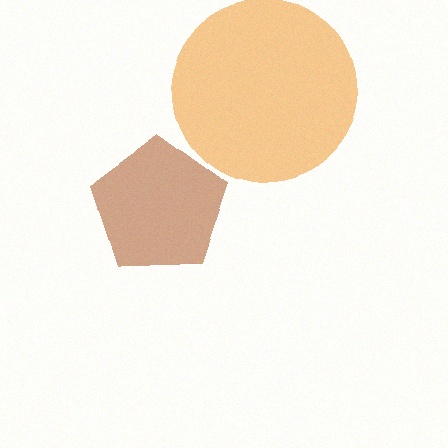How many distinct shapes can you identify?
There are 2 distinct shapes: a brown pentagon, an orange circle.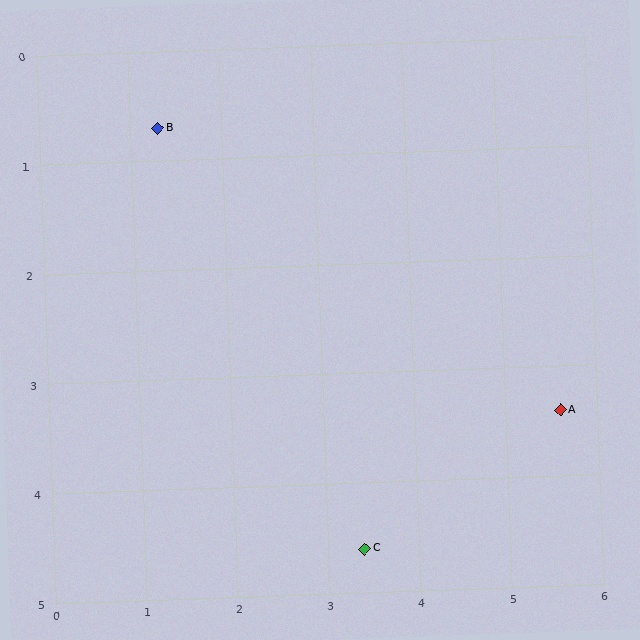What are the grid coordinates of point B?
Point B is at approximately (1.3, 0.7).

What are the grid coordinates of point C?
Point C is at approximately (3.4, 4.6).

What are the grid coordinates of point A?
Point A is at approximately (5.6, 3.4).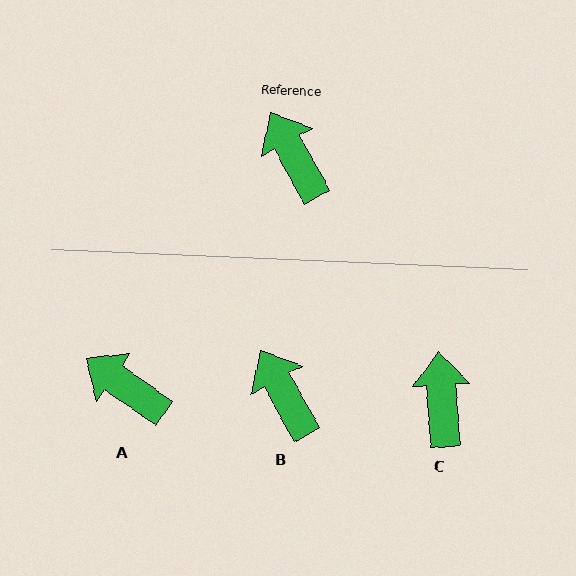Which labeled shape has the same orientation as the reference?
B.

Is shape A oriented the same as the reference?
No, it is off by about 26 degrees.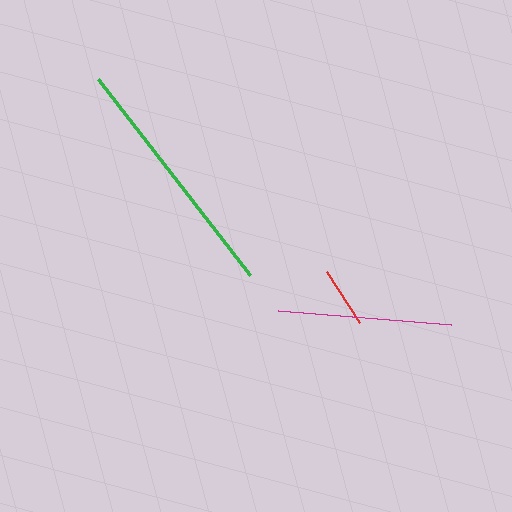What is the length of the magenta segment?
The magenta segment is approximately 173 pixels long.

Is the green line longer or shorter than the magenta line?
The green line is longer than the magenta line.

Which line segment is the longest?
The green line is the longest at approximately 249 pixels.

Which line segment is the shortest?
The red line is the shortest at approximately 60 pixels.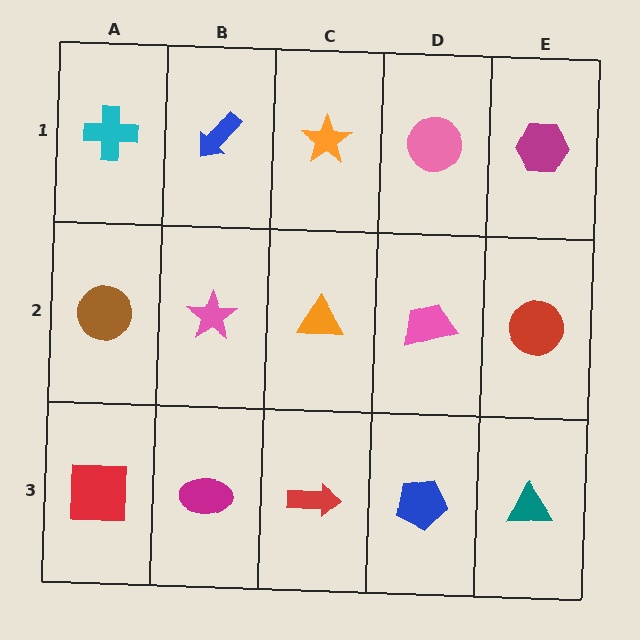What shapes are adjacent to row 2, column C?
An orange star (row 1, column C), a red arrow (row 3, column C), a pink star (row 2, column B), a pink trapezoid (row 2, column D).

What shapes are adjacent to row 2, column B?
A blue arrow (row 1, column B), a magenta ellipse (row 3, column B), a brown circle (row 2, column A), an orange triangle (row 2, column C).